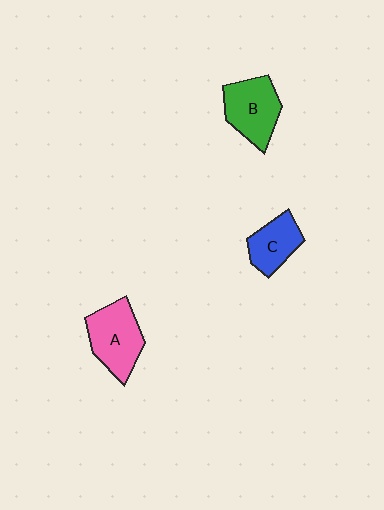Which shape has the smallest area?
Shape C (blue).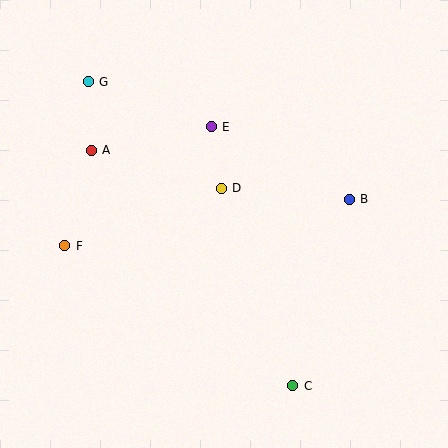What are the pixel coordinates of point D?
Point D is at (221, 188).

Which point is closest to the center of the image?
Point D at (221, 188) is closest to the center.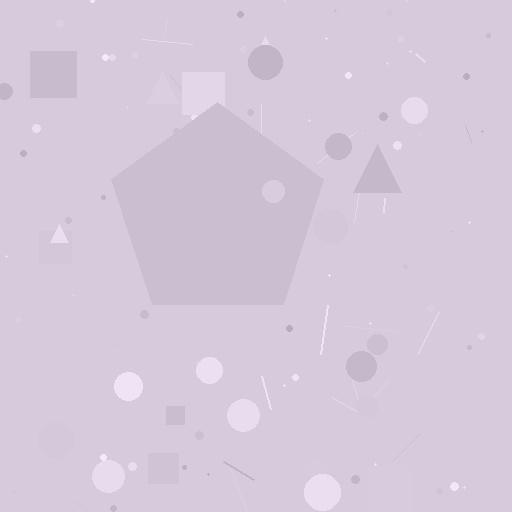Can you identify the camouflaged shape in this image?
The camouflaged shape is a pentagon.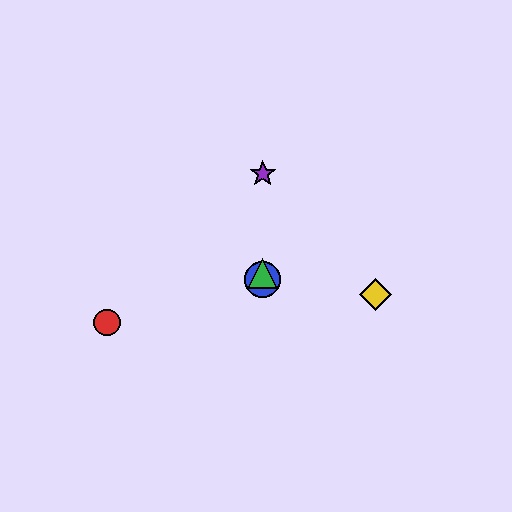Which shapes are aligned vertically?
The blue circle, the green triangle, the purple star are aligned vertically.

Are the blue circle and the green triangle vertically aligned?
Yes, both are at x≈263.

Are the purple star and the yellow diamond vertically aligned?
No, the purple star is at x≈263 and the yellow diamond is at x≈376.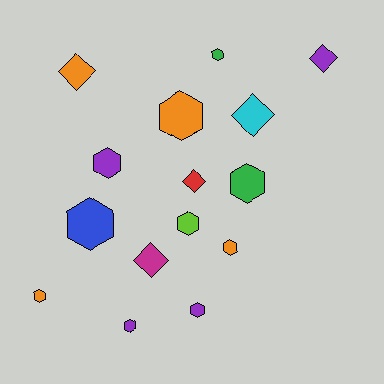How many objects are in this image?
There are 15 objects.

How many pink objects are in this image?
There are no pink objects.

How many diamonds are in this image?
There are 5 diamonds.